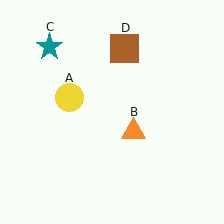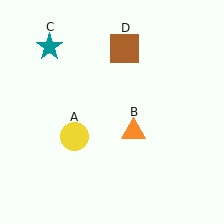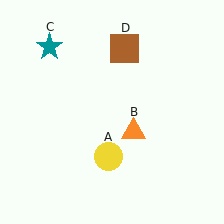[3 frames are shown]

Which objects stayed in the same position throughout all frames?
Orange triangle (object B) and teal star (object C) and brown square (object D) remained stationary.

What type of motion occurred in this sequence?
The yellow circle (object A) rotated counterclockwise around the center of the scene.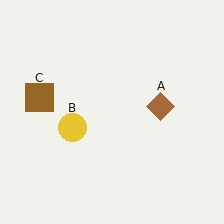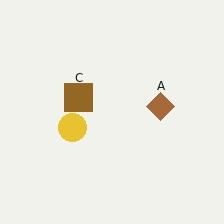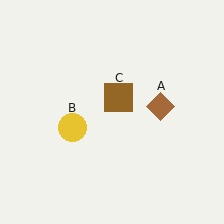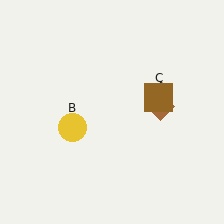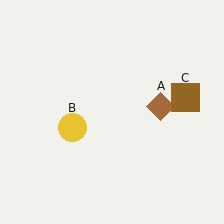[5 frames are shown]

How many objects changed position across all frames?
1 object changed position: brown square (object C).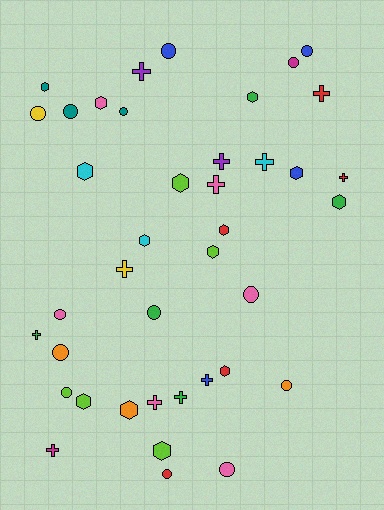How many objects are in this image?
There are 40 objects.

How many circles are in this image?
There are 14 circles.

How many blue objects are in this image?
There are 4 blue objects.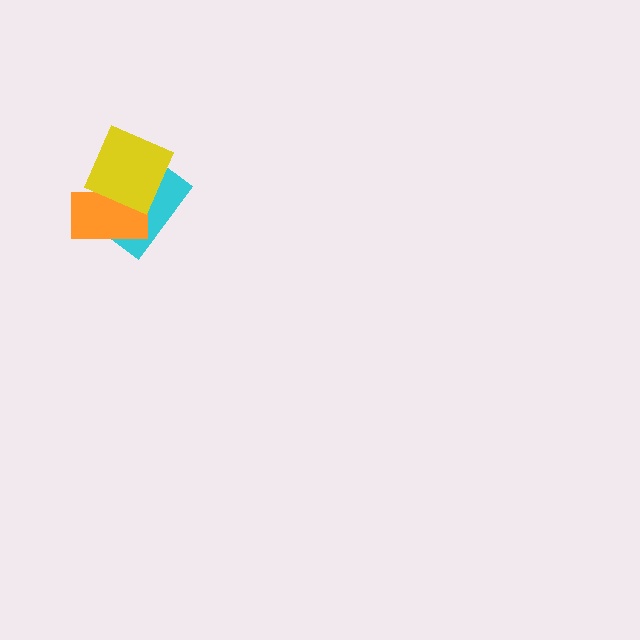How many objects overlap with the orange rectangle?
2 objects overlap with the orange rectangle.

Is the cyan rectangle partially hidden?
Yes, it is partially covered by another shape.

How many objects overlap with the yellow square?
2 objects overlap with the yellow square.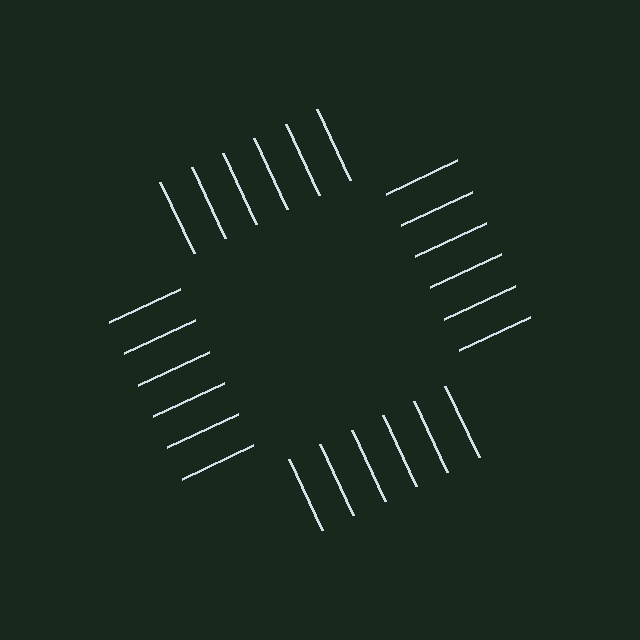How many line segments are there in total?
24 — 6 along each of the 4 edges.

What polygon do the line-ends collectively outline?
An illusory square — the line segments terminate on its edges but no continuous stroke is drawn.